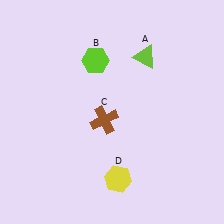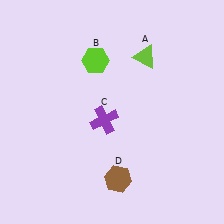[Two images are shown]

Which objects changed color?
C changed from brown to purple. D changed from yellow to brown.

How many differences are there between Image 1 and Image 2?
There are 2 differences between the two images.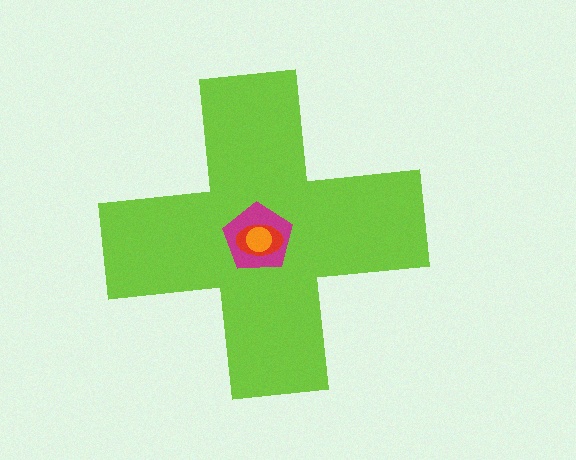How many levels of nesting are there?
4.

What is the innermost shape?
The orange circle.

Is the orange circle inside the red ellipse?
Yes.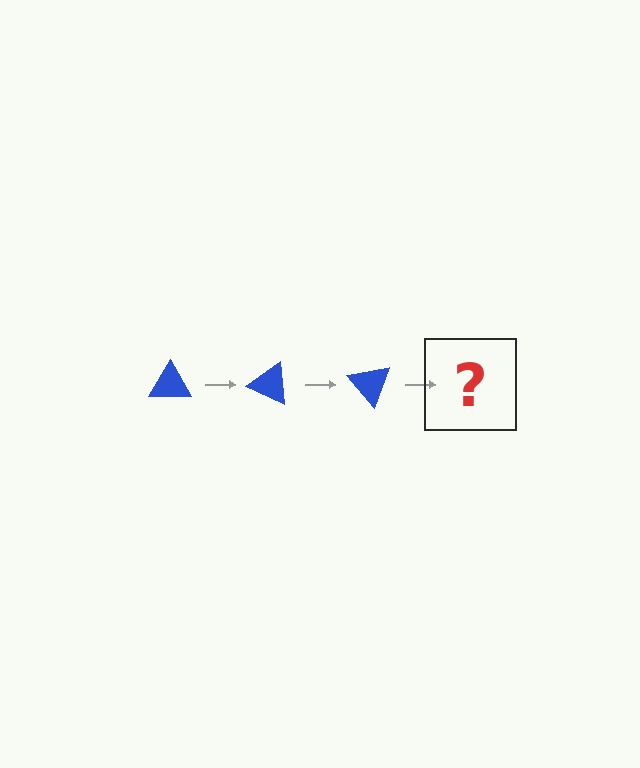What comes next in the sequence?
The next element should be a blue triangle rotated 75 degrees.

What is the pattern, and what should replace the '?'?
The pattern is that the triangle rotates 25 degrees each step. The '?' should be a blue triangle rotated 75 degrees.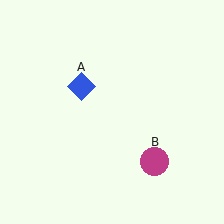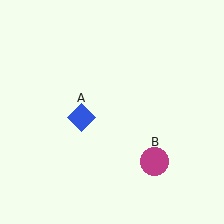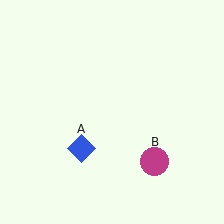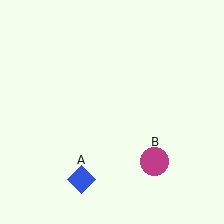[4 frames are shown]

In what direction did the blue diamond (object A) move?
The blue diamond (object A) moved down.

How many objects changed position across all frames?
1 object changed position: blue diamond (object A).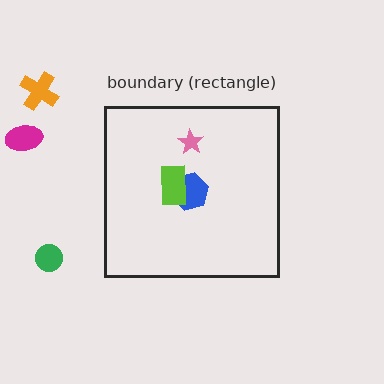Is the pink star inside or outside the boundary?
Inside.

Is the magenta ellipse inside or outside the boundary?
Outside.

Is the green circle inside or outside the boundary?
Outside.